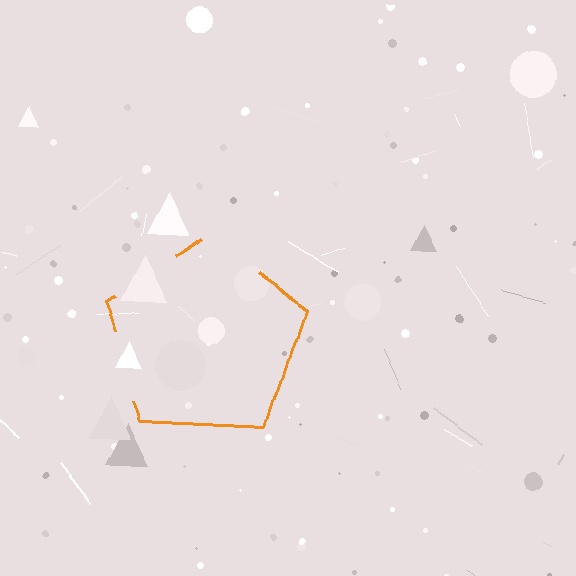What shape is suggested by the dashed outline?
The dashed outline suggests a pentagon.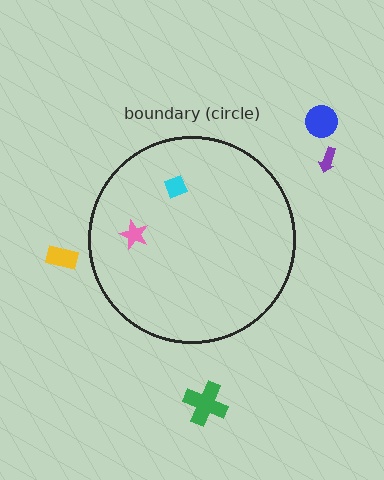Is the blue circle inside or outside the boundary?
Outside.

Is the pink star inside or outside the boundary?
Inside.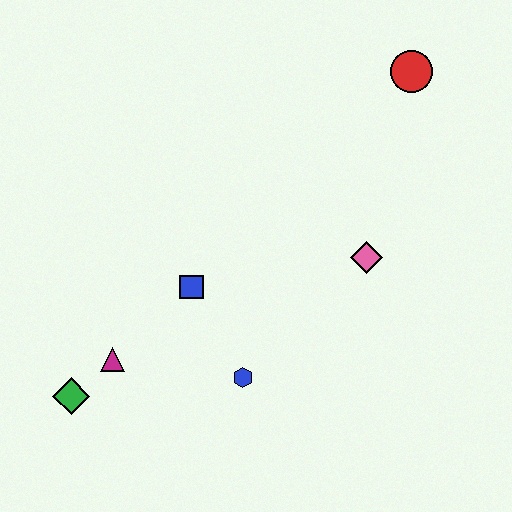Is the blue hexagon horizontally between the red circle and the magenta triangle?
Yes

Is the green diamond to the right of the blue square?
No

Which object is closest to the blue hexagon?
The blue square is closest to the blue hexagon.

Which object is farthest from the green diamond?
The red circle is farthest from the green diamond.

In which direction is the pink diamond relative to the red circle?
The pink diamond is below the red circle.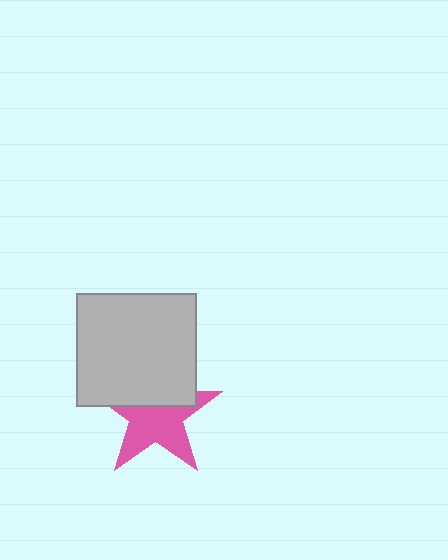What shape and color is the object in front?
The object in front is a light gray rectangle.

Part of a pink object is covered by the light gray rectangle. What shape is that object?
It is a star.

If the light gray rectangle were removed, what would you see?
You would see the complete pink star.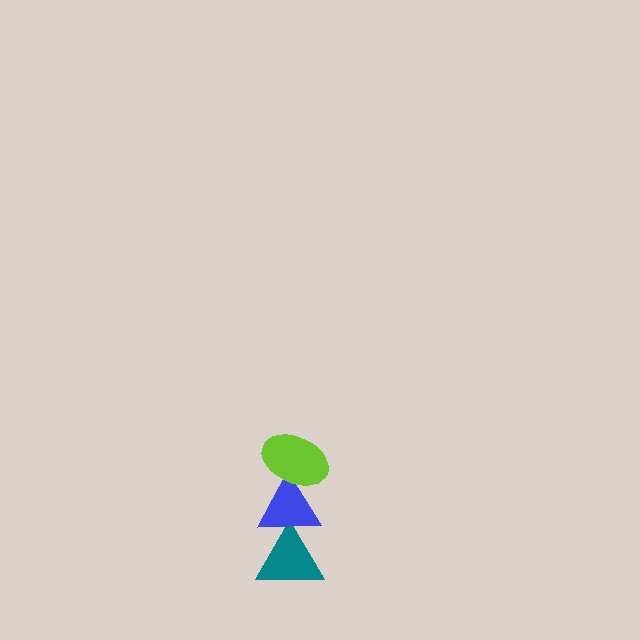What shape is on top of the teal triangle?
The blue triangle is on top of the teal triangle.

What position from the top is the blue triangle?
The blue triangle is 2nd from the top.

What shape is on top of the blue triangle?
The lime ellipse is on top of the blue triangle.